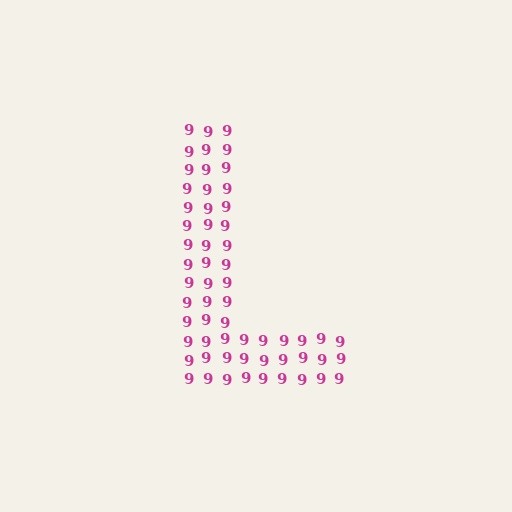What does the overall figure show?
The overall figure shows the letter L.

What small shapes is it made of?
It is made of small digit 9's.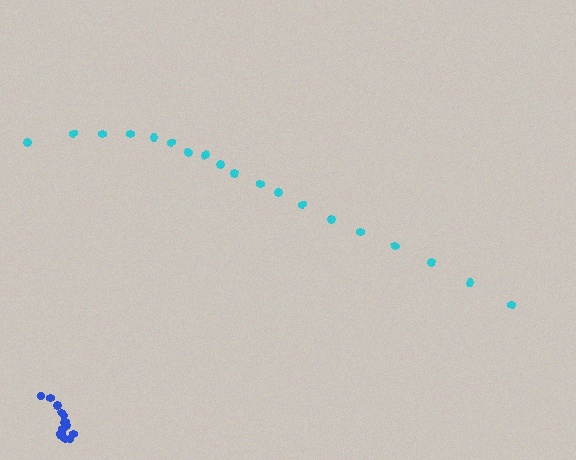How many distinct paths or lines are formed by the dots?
There are 2 distinct paths.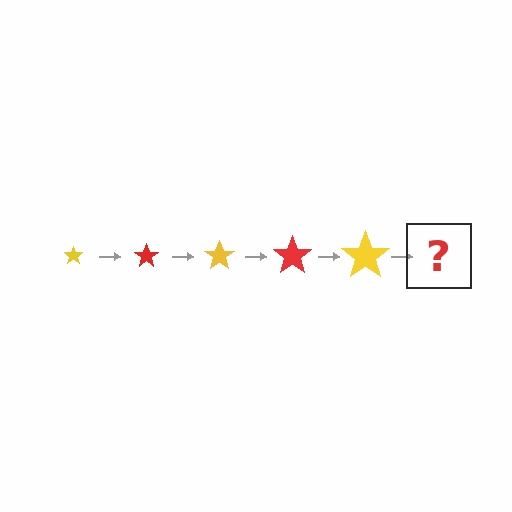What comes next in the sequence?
The next element should be a red star, larger than the previous one.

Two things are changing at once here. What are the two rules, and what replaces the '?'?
The two rules are that the star grows larger each step and the color cycles through yellow and red. The '?' should be a red star, larger than the previous one.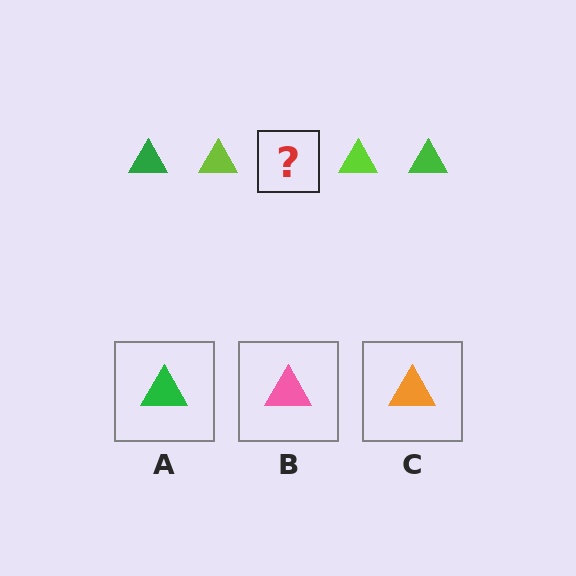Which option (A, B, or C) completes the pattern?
A.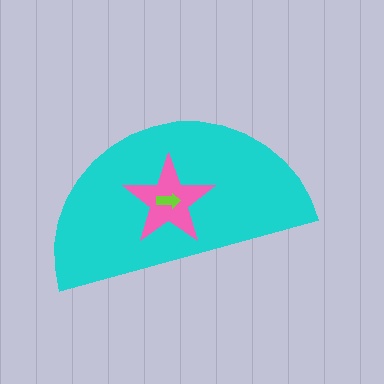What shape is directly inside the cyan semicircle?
The pink star.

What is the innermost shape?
The lime arrow.